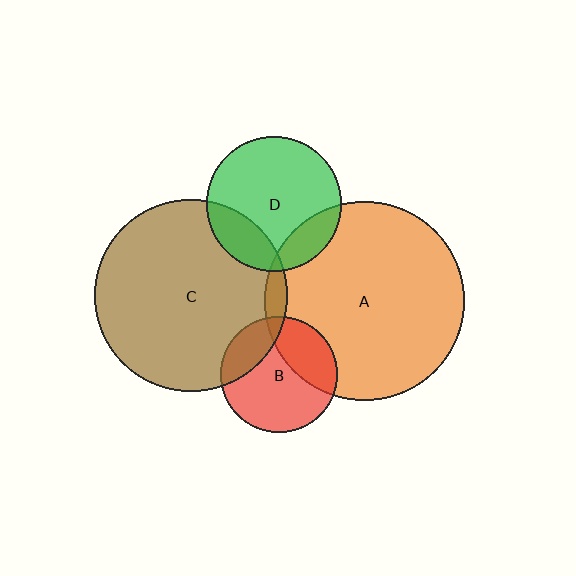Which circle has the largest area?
Circle A (orange).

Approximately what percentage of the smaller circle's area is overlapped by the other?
Approximately 15%.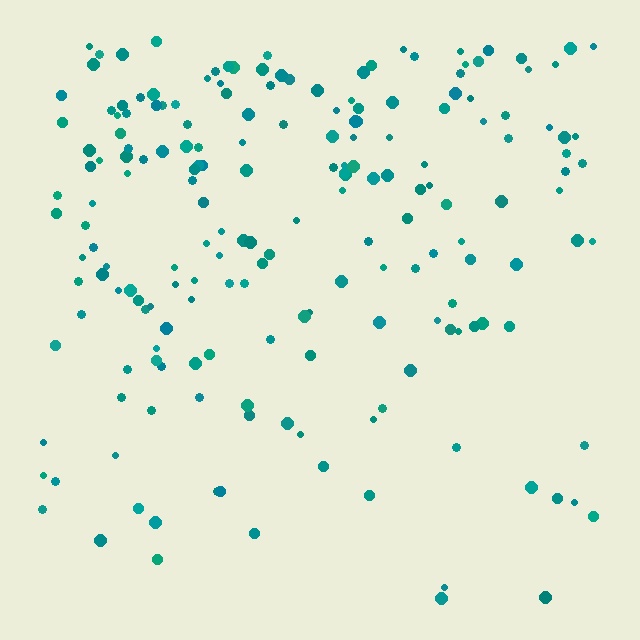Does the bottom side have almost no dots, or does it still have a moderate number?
Still a moderate number, just noticeably fewer than the top.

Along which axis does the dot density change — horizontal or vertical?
Vertical.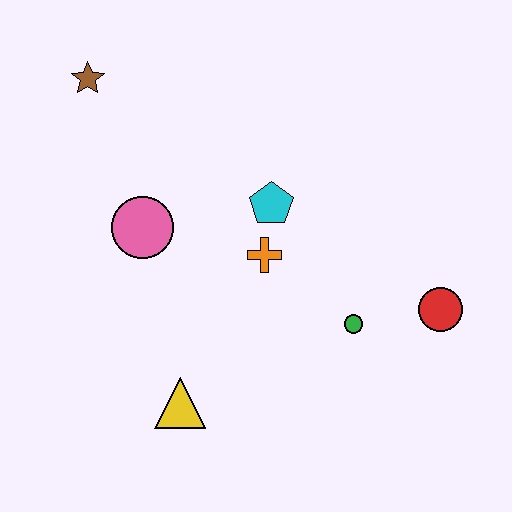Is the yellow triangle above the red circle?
No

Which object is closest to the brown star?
The pink circle is closest to the brown star.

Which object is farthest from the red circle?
The brown star is farthest from the red circle.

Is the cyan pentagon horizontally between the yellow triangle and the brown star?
No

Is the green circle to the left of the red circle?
Yes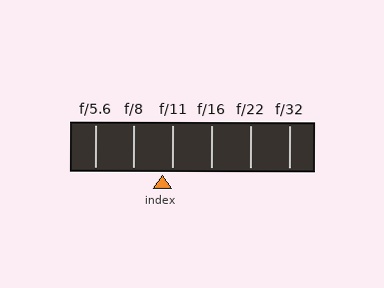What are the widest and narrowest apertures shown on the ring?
The widest aperture shown is f/5.6 and the narrowest is f/32.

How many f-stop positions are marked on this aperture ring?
There are 6 f-stop positions marked.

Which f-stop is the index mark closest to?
The index mark is closest to f/11.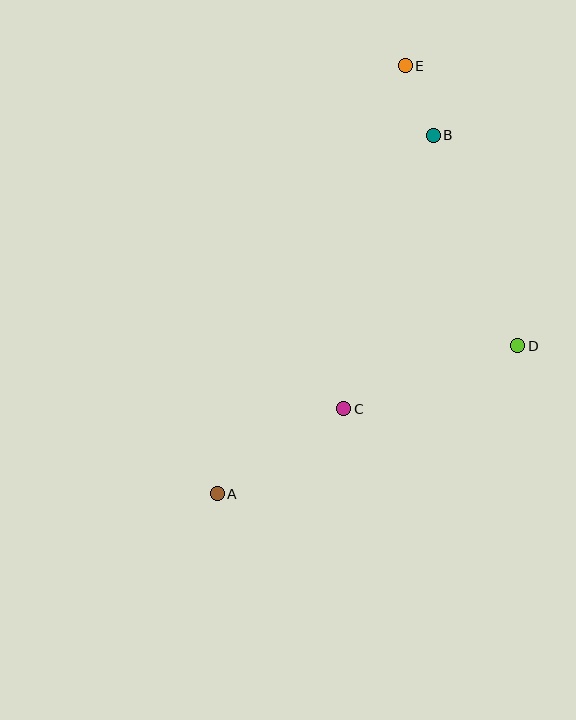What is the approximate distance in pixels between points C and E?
The distance between C and E is approximately 349 pixels.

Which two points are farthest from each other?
Points A and E are farthest from each other.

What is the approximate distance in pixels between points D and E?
The distance between D and E is approximately 302 pixels.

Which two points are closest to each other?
Points B and E are closest to each other.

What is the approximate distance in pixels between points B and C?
The distance between B and C is approximately 288 pixels.